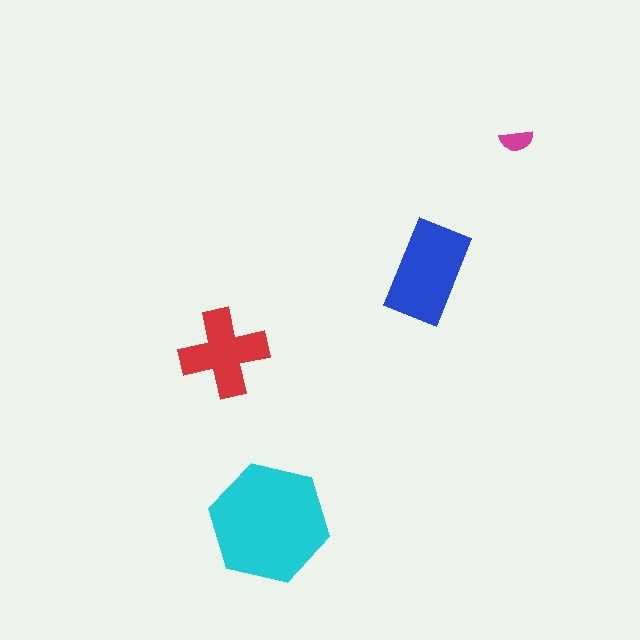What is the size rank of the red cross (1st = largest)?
3rd.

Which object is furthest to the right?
The magenta semicircle is rightmost.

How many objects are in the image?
There are 4 objects in the image.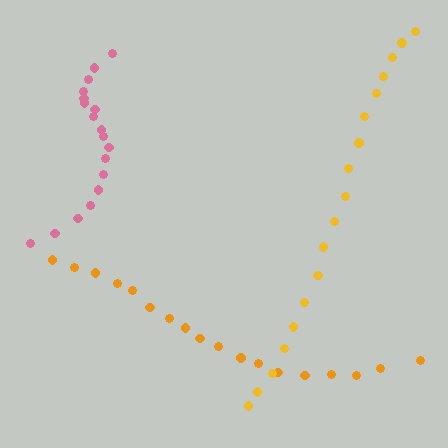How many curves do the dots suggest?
There are 3 distinct paths.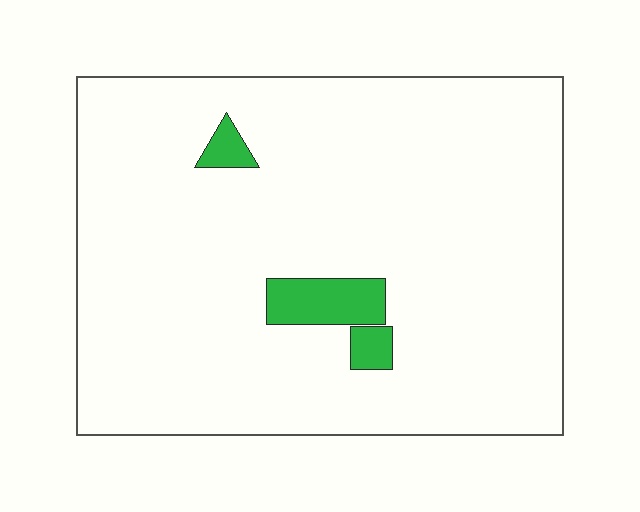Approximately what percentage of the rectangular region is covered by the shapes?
Approximately 5%.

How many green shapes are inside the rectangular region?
3.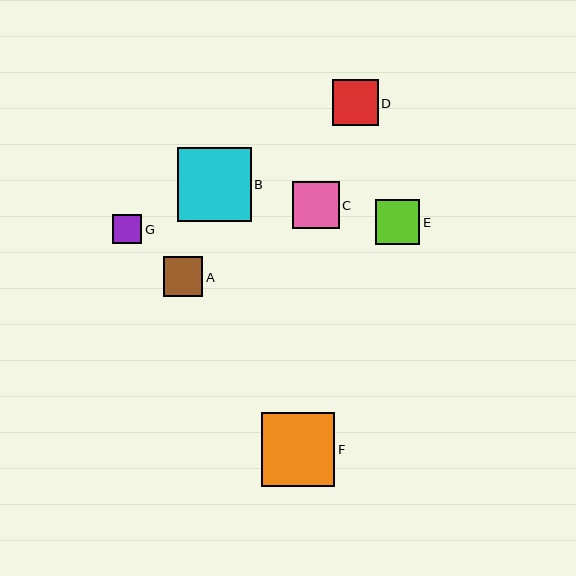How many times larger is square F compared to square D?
Square F is approximately 1.6 times the size of square D.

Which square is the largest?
Square F is the largest with a size of approximately 74 pixels.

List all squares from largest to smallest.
From largest to smallest: F, B, C, D, E, A, G.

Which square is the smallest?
Square G is the smallest with a size of approximately 30 pixels.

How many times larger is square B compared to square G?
Square B is approximately 2.5 times the size of square G.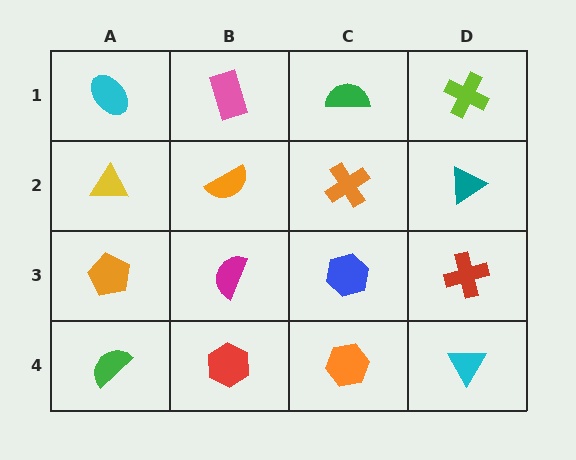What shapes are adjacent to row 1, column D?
A teal triangle (row 2, column D), a green semicircle (row 1, column C).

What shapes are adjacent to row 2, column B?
A pink rectangle (row 1, column B), a magenta semicircle (row 3, column B), a yellow triangle (row 2, column A), an orange cross (row 2, column C).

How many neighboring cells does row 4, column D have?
2.